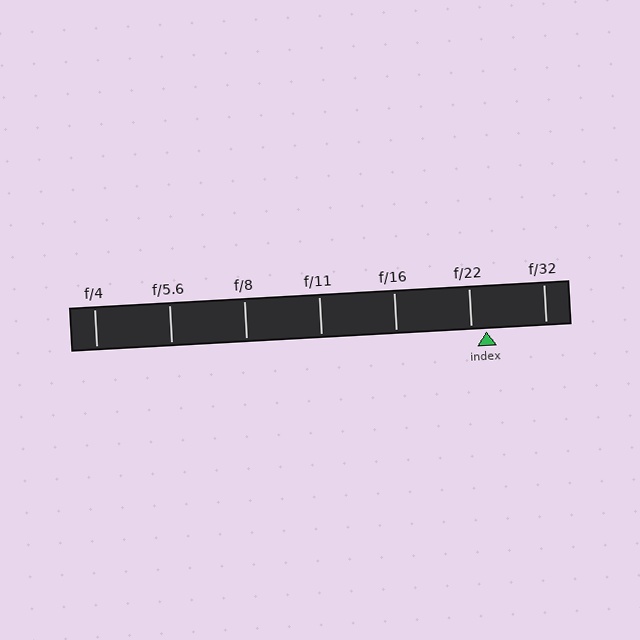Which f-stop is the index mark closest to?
The index mark is closest to f/22.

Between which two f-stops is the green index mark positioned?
The index mark is between f/22 and f/32.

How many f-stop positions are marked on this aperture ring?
There are 7 f-stop positions marked.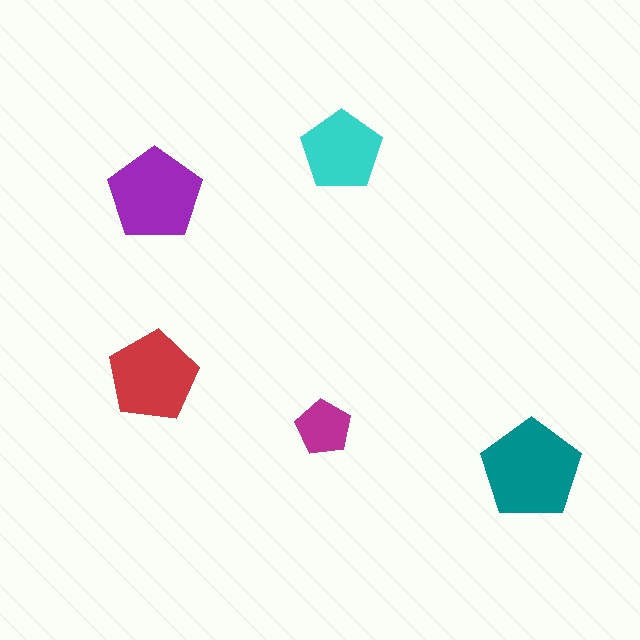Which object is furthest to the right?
The teal pentagon is rightmost.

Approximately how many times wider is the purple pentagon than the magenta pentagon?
About 1.5 times wider.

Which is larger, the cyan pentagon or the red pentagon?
The red one.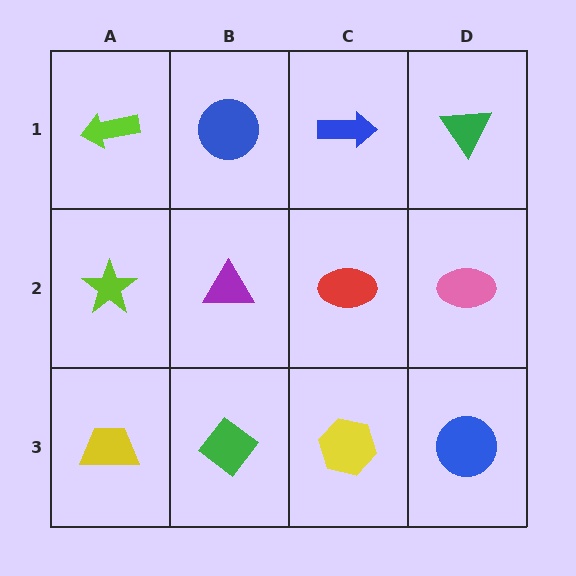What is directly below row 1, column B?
A purple triangle.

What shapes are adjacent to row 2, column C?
A blue arrow (row 1, column C), a yellow hexagon (row 3, column C), a purple triangle (row 2, column B), a pink ellipse (row 2, column D).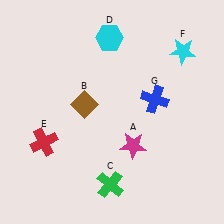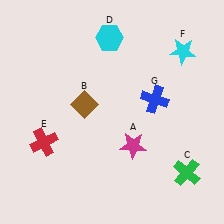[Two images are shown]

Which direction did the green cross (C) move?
The green cross (C) moved right.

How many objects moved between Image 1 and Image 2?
1 object moved between the two images.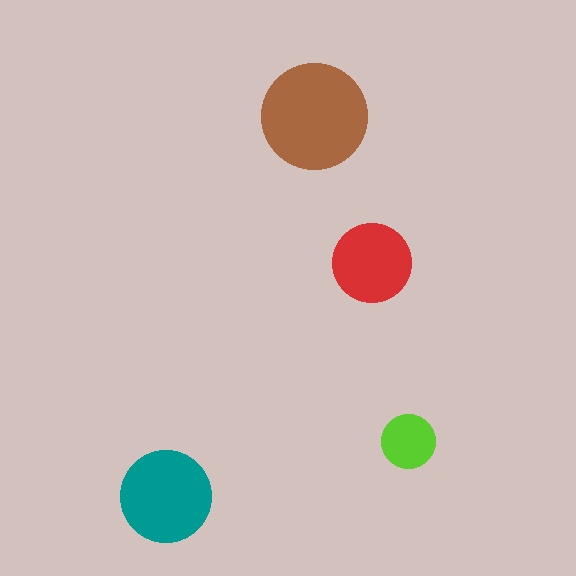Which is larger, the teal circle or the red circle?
The teal one.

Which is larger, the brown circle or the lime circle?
The brown one.